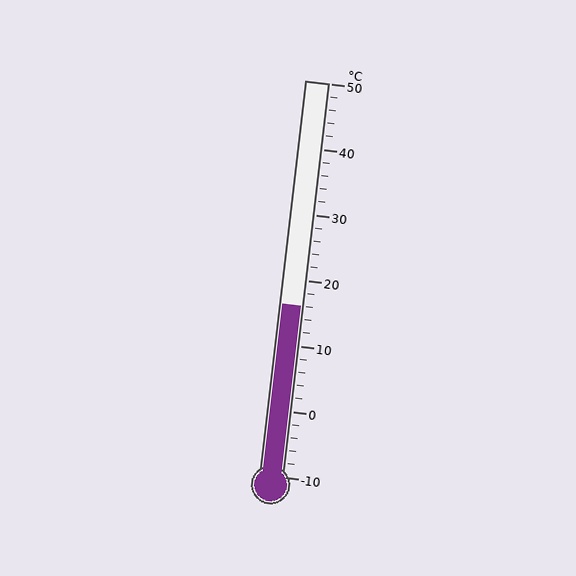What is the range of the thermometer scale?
The thermometer scale ranges from -10°C to 50°C.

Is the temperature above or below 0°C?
The temperature is above 0°C.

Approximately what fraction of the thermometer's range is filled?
The thermometer is filled to approximately 45% of its range.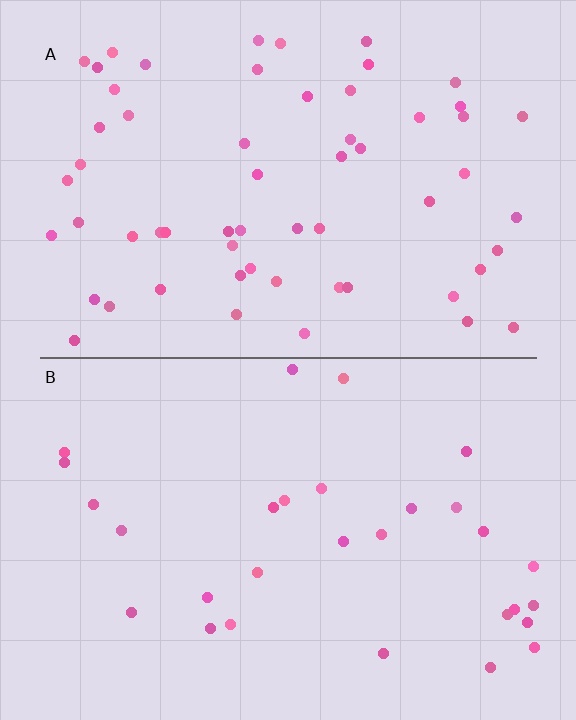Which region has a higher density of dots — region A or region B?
A (the top).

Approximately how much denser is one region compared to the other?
Approximately 2.0× — region A over region B.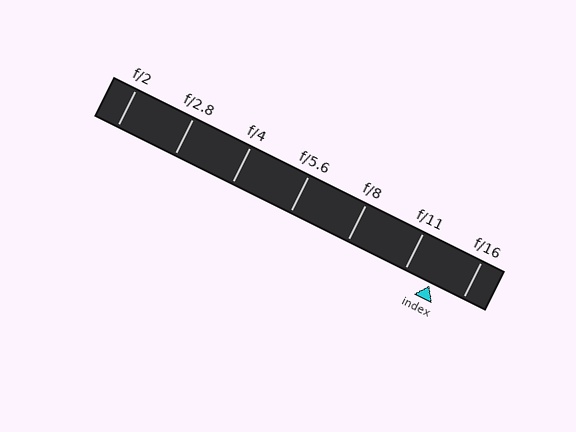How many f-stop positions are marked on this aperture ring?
There are 7 f-stop positions marked.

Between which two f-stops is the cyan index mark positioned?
The index mark is between f/11 and f/16.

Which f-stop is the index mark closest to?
The index mark is closest to f/11.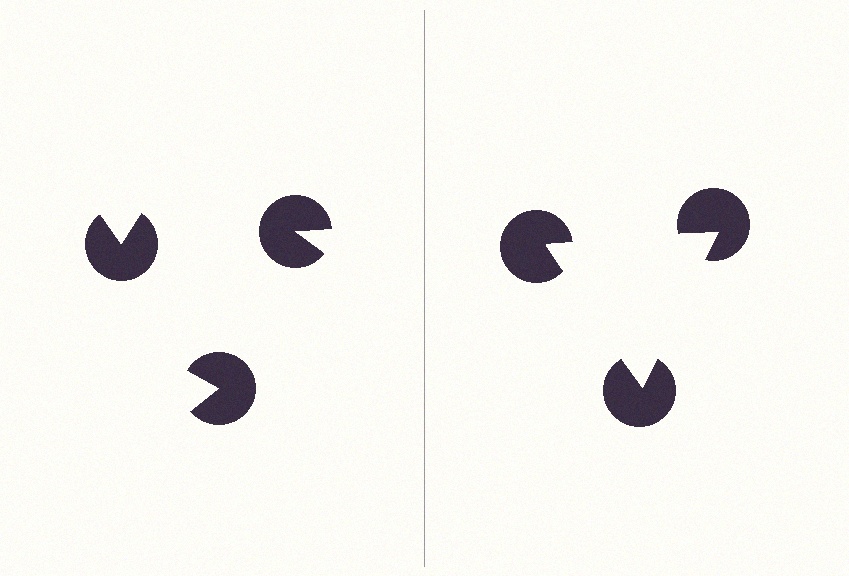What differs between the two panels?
The pac-man discs are positioned identically on both sides; only the wedge orientations differ. On the right they align to a triangle; on the left they are misaligned.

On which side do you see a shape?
An illusory triangle appears on the right side. On the left side the wedge cuts are rotated, so no coherent shape forms.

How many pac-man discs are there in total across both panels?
6 — 3 on each side.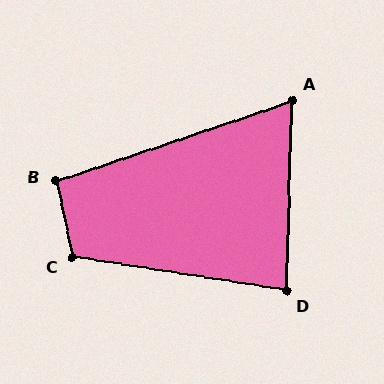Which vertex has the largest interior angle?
C, at approximately 111 degrees.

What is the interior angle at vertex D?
Approximately 83 degrees (acute).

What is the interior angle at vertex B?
Approximately 97 degrees (obtuse).